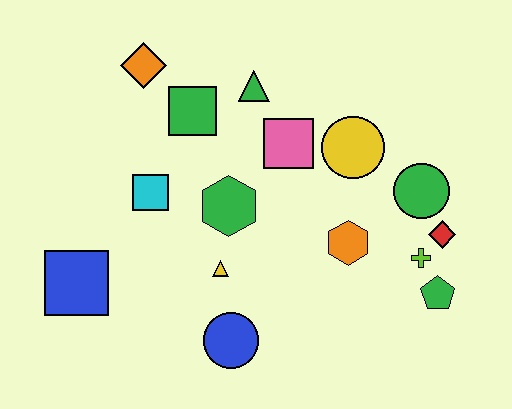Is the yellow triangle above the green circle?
No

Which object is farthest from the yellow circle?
The blue square is farthest from the yellow circle.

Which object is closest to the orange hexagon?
The lime cross is closest to the orange hexagon.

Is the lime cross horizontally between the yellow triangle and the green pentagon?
Yes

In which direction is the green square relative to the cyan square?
The green square is above the cyan square.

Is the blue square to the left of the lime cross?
Yes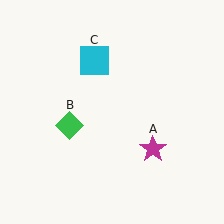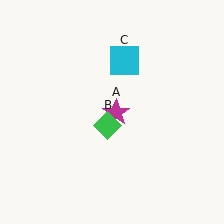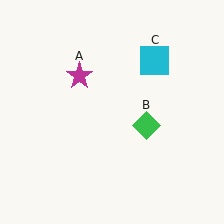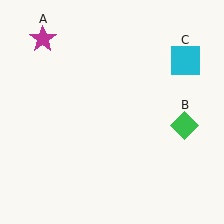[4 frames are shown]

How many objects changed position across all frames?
3 objects changed position: magenta star (object A), green diamond (object B), cyan square (object C).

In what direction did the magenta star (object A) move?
The magenta star (object A) moved up and to the left.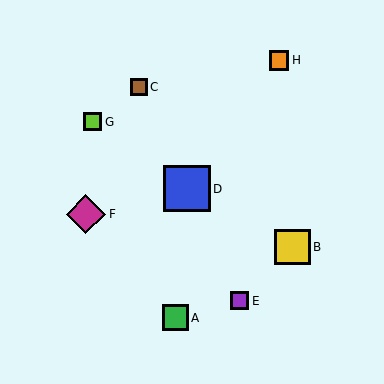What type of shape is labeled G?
Shape G is a lime square.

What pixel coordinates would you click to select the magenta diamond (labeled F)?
Click at (86, 214) to select the magenta diamond F.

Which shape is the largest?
The blue square (labeled D) is the largest.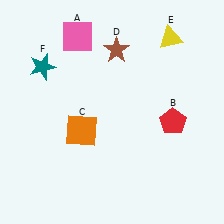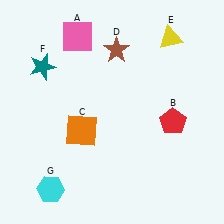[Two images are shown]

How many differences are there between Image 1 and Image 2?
There is 1 difference between the two images.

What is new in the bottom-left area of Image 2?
A cyan hexagon (G) was added in the bottom-left area of Image 2.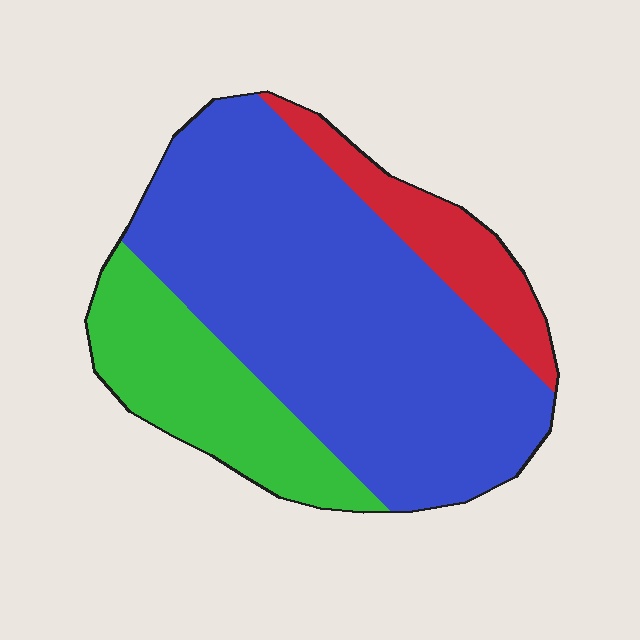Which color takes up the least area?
Red, at roughly 15%.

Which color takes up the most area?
Blue, at roughly 65%.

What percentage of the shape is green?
Green takes up about one fifth (1/5) of the shape.